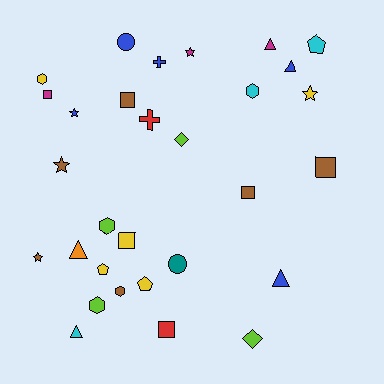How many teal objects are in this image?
There is 1 teal object.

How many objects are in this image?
There are 30 objects.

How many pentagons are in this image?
There are 3 pentagons.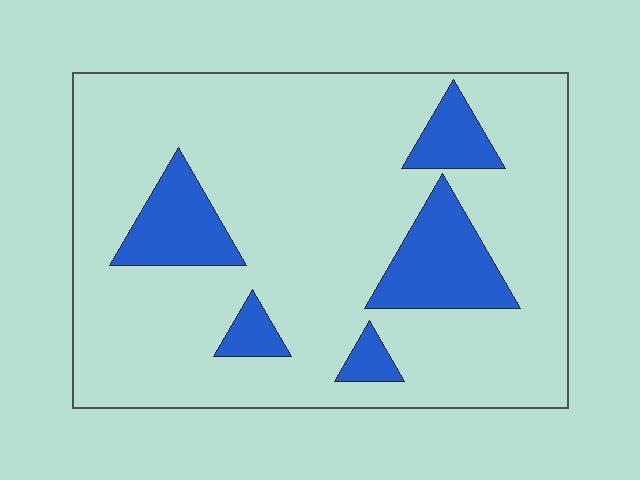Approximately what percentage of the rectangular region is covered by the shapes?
Approximately 15%.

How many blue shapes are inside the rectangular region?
5.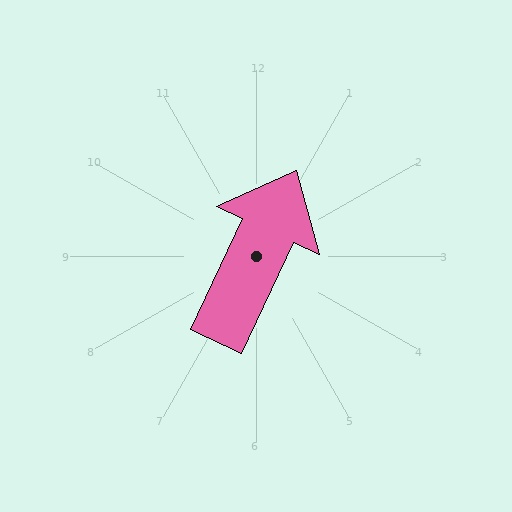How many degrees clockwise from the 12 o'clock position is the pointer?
Approximately 25 degrees.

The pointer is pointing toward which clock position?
Roughly 1 o'clock.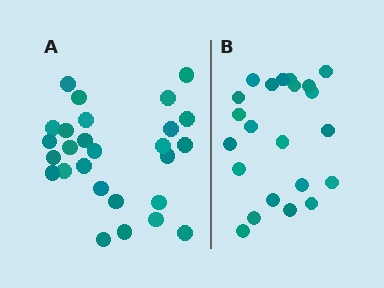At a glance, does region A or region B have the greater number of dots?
Region A (the left region) has more dots.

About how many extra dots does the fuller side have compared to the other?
Region A has about 5 more dots than region B.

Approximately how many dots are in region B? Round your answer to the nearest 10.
About 20 dots. (The exact count is 22, which rounds to 20.)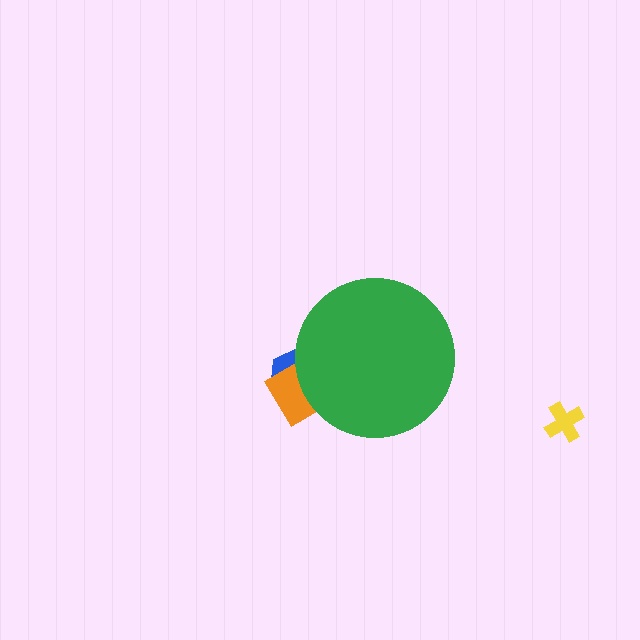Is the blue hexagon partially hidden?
Yes, the blue hexagon is partially hidden behind the green circle.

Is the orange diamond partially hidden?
Yes, the orange diamond is partially hidden behind the green circle.